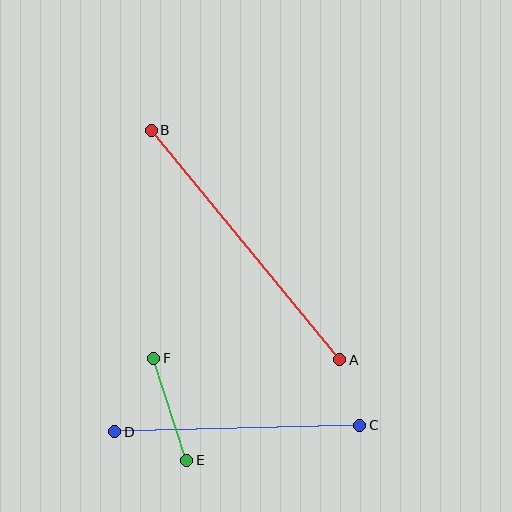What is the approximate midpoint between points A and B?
The midpoint is at approximately (246, 245) pixels.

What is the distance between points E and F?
The distance is approximately 107 pixels.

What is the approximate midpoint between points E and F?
The midpoint is at approximately (170, 409) pixels.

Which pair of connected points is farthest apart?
Points A and B are farthest apart.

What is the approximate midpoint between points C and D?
The midpoint is at approximately (237, 429) pixels.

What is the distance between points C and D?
The distance is approximately 245 pixels.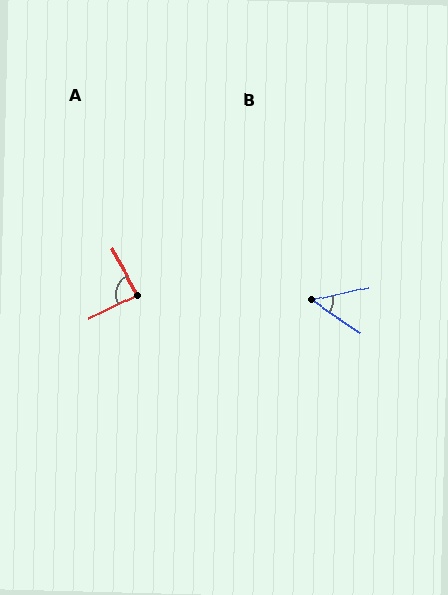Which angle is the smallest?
B, at approximately 46 degrees.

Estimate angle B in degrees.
Approximately 46 degrees.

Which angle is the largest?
A, at approximately 87 degrees.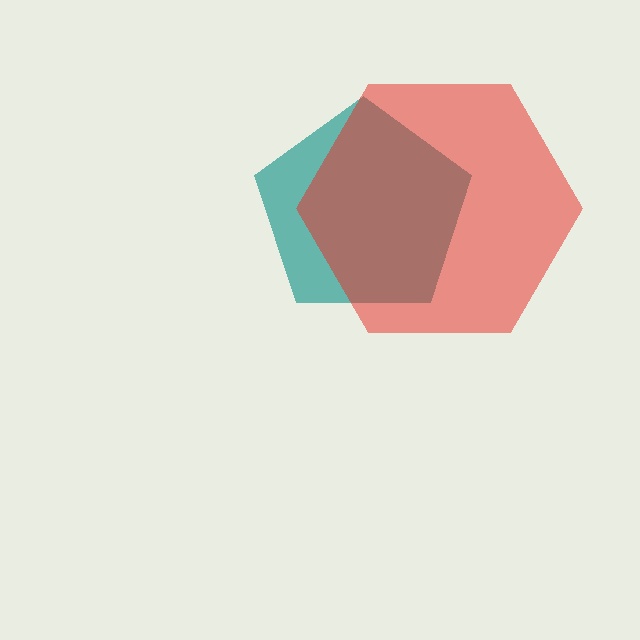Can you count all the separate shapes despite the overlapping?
Yes, there are 2 separate shapes.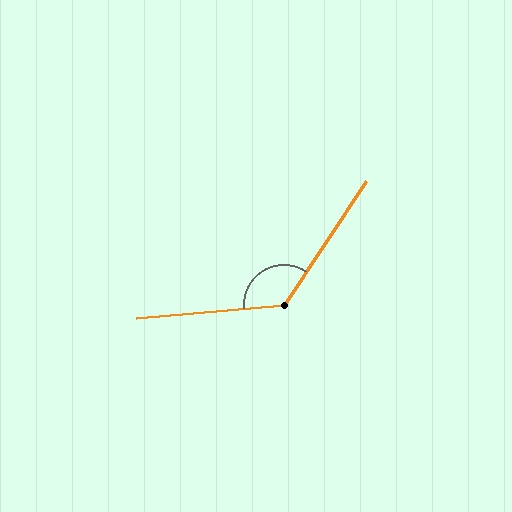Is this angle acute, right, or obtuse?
It is obtuse.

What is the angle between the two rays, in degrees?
Approximately 129 degrees.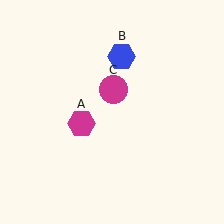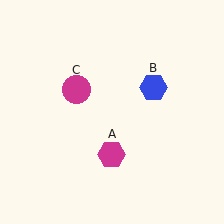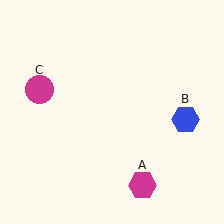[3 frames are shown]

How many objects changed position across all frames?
3 objects changed position: magenta hexagon (object A), blue hexagon (object B), magenta circle (object C).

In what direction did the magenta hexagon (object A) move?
The magenta hexagon (object A) moved down and to the right.